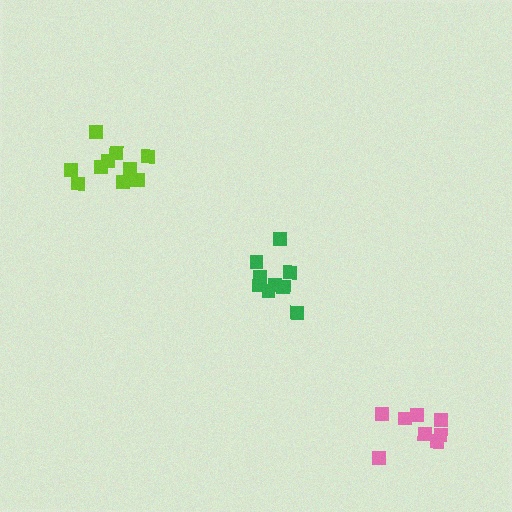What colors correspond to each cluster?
The clusters are colored: green, pink, lime.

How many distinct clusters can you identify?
There are 3 distinct clusters.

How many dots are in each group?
Group 1: 9 dots, Group 2: 8 dots, Group 3: 11 dots (28 total).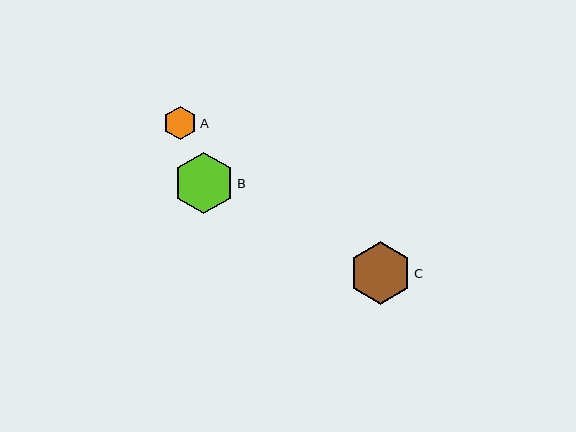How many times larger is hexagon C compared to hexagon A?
Hexagon C is approximately 1.9 times the size of hexagon A.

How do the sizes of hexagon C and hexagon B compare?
Hexagon C and hexagon B are approximately the same size.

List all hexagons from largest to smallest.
From largest to smallest: C, B, A.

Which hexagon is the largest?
Hexagon C is the largest with a size of approximately 62 pixels.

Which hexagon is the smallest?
Hexagon A is the smallest with a size of approximately 33 pixels.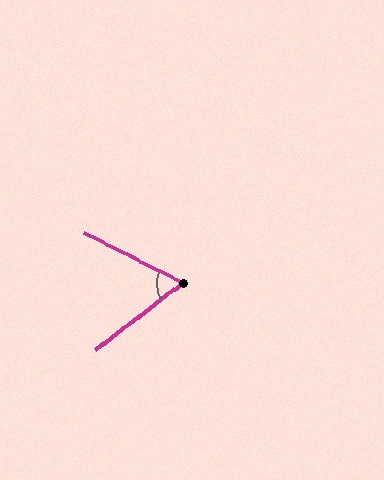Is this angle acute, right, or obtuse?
It is acute.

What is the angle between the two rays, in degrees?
Approximately 65 degrees.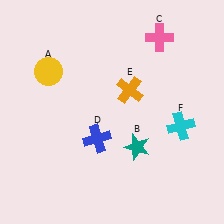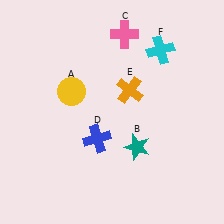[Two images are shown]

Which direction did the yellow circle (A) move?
The yellow circle (A) moved right.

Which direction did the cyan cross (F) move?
The cyan cross (F) moved up.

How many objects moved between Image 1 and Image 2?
3 objects moved between the two images.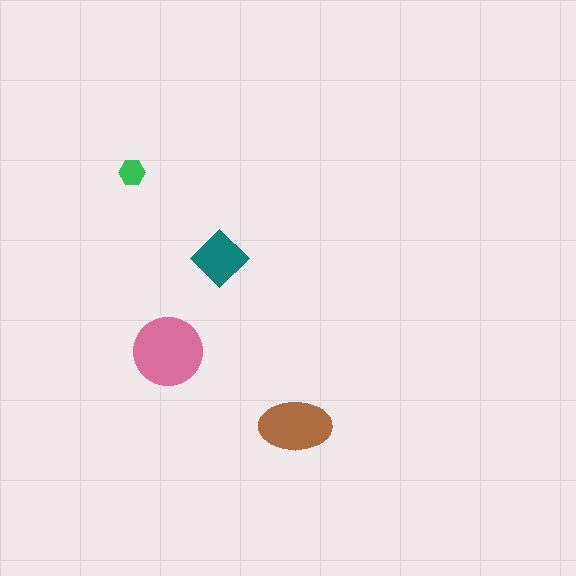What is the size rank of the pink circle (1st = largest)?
1st.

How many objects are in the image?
There are 4 objects in the image.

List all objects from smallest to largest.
The green hexagon, the teal diamond, the brown ellipse, the pink circle.